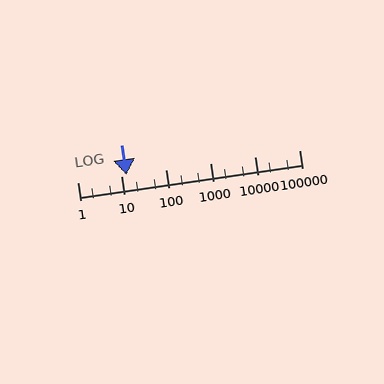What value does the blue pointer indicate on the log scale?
The pointer indicates approximately 13.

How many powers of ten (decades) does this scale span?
The scale spans 5 decades, from 1 to 100000.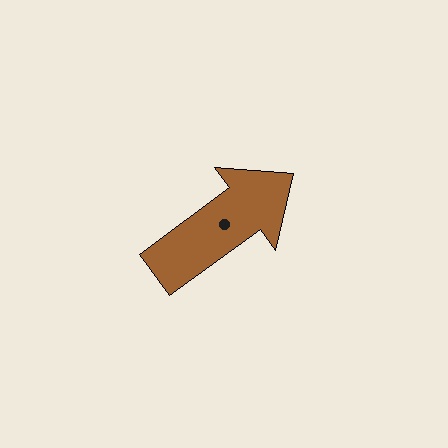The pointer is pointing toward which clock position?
Roughly 2 o'clock.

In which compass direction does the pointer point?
Northeast.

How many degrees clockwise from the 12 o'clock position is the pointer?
Approximately 54 degrees.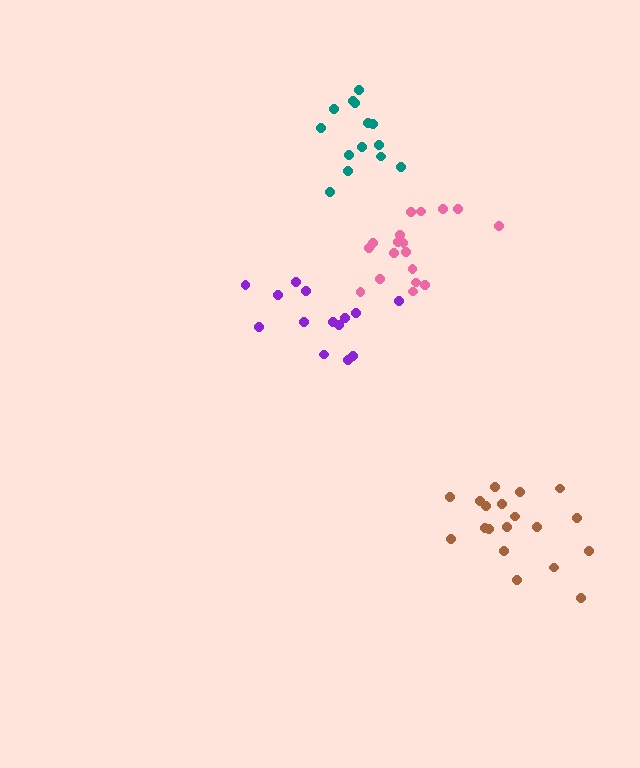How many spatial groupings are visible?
There are 4 spatial groupings.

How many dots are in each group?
Group 1: 19 dots, Group 2: 14 dots, Group 3: 14 dots, Group 4: 19 dots (66 total).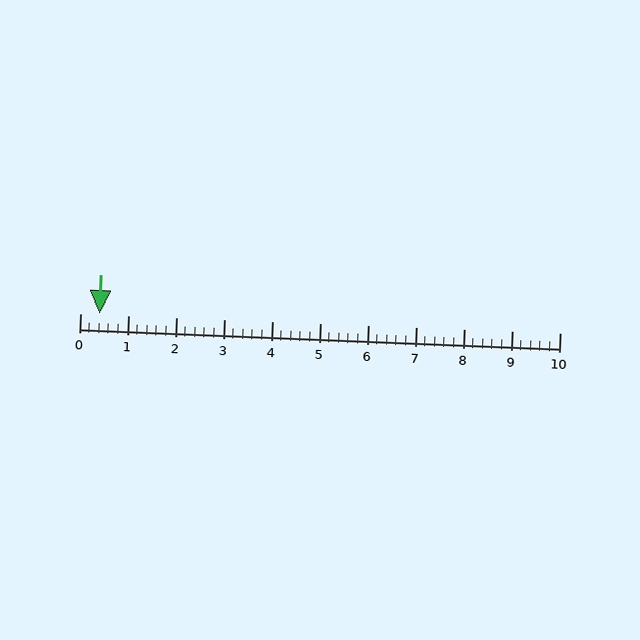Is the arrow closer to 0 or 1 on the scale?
The arrow is closer to 0.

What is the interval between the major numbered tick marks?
The major tick marks are spaced 1 units apart.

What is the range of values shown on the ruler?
The ruler shows values from 0 to 10.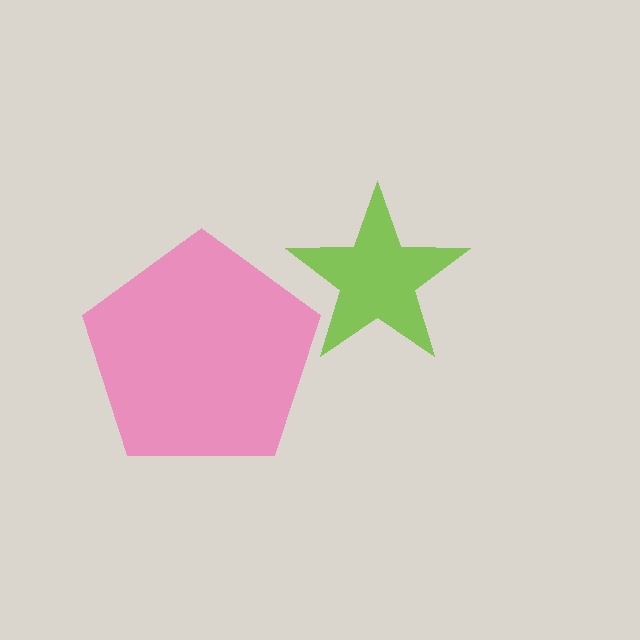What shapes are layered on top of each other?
The layered shapes are: a pink pentagon, a lime star.